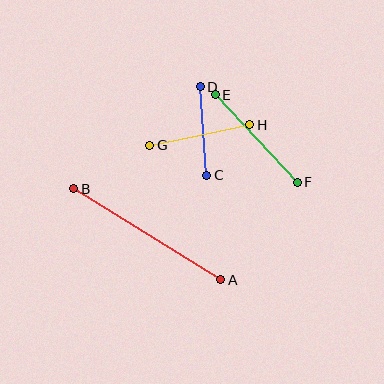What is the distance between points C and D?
The distance is approximately 89 pixels.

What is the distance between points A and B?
The distance is approximately 173 pixels.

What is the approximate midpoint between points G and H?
The midpoint is at approximately (200, 135) pixels.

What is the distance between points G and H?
The distance is approximately 102 pixels.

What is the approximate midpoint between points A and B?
The midpoint is at approximately (147, 234) pixels.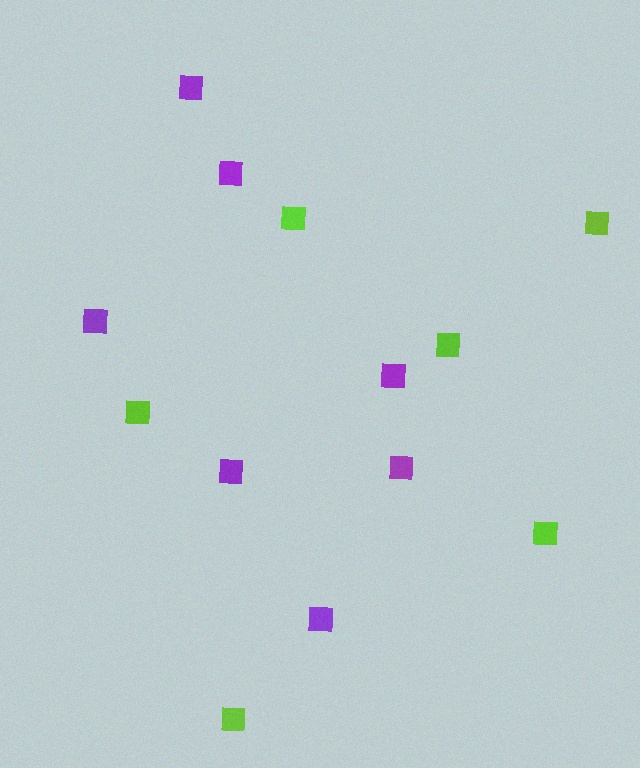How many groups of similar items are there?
There are 2 groups: one group of purple squares (7) and one group of lime squares (6).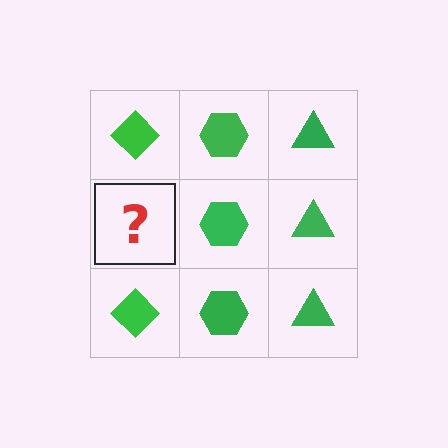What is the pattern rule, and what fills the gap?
The rule is that each column has a consistent shape. The gap should be filled with a green diamond.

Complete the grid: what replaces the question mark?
The question mark should be replaced with a green diamond.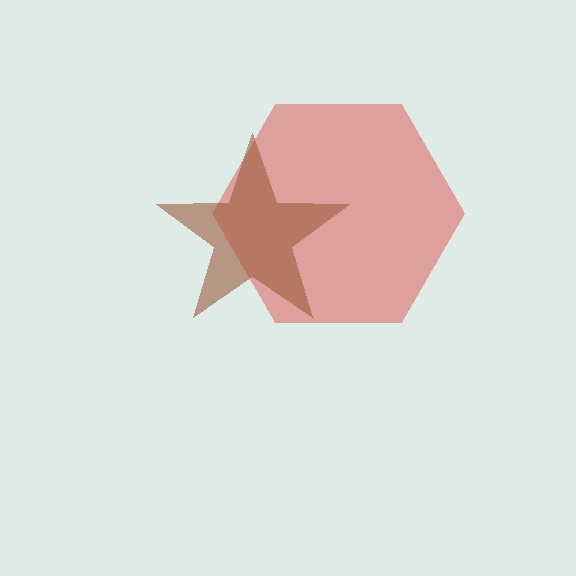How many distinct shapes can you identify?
There are 2 distinct shapes: a red hexagon, a brown star.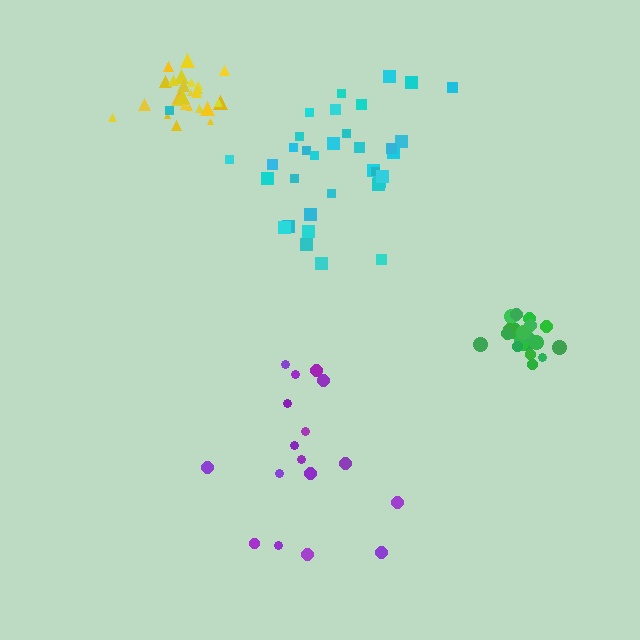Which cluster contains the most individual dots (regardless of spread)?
Cyan (35).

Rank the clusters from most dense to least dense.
yellow, green, cyan, purple.